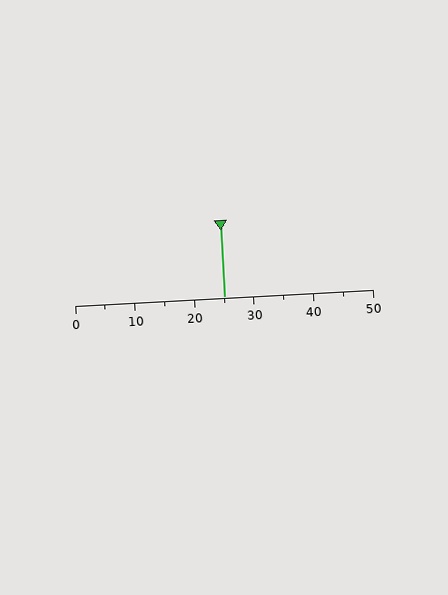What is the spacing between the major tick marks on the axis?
The major ticks are spaced 10 apart.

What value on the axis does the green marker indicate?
The marker indicates approximately 25.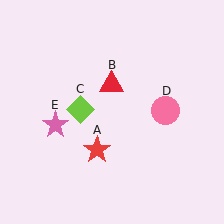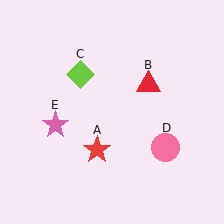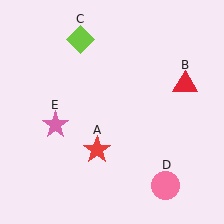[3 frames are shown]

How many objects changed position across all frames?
3 objects changed position: red triangle (object B), lime diamond (object C), pink circle (object D).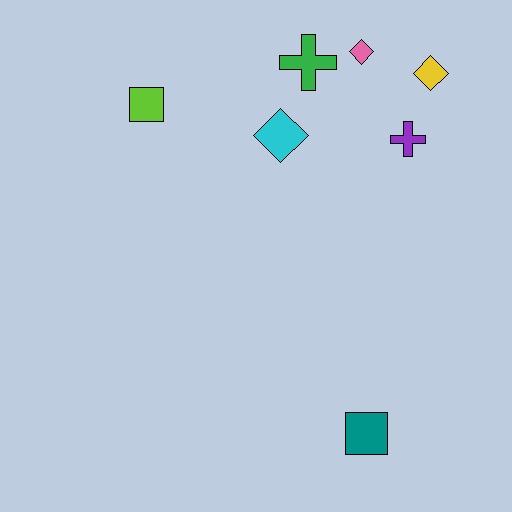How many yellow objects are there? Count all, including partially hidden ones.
There is 1 yellow object.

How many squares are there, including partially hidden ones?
There are 2 squares.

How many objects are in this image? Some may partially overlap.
There are 7 objects.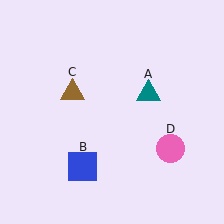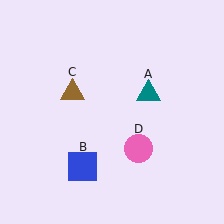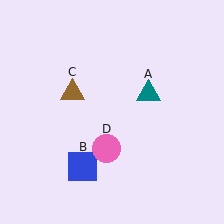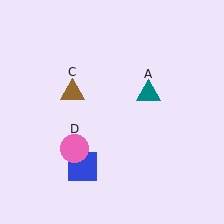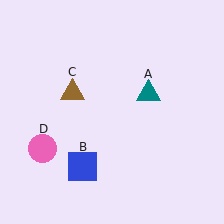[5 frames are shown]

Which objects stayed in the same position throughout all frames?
Teal triangle (object A) and blue square (object B) and brown triangle (object C) remained stationary.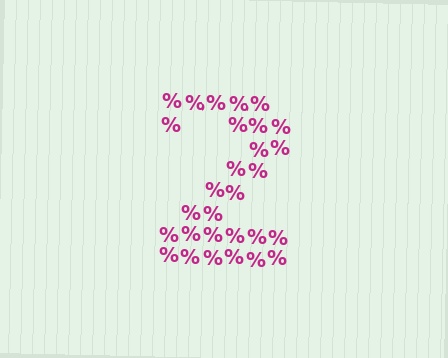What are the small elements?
The small elements are percent signs.